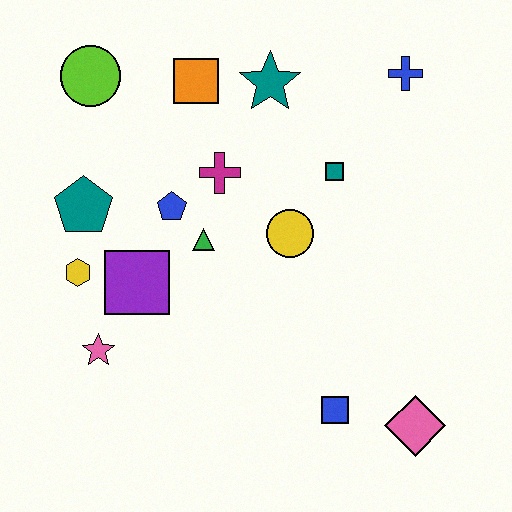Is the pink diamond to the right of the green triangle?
Yes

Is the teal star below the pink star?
No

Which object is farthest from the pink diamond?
The lime circle is farthest from the pink diamond.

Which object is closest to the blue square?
The pink diamond is closest to the blue square.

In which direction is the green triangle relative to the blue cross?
The green triangle is to the left of the blue cross.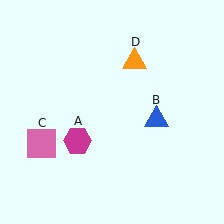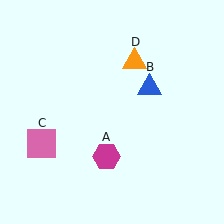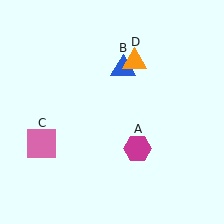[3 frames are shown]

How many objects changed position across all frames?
2 objects changed position: magenta hexagon (object A), blue triangle (object B).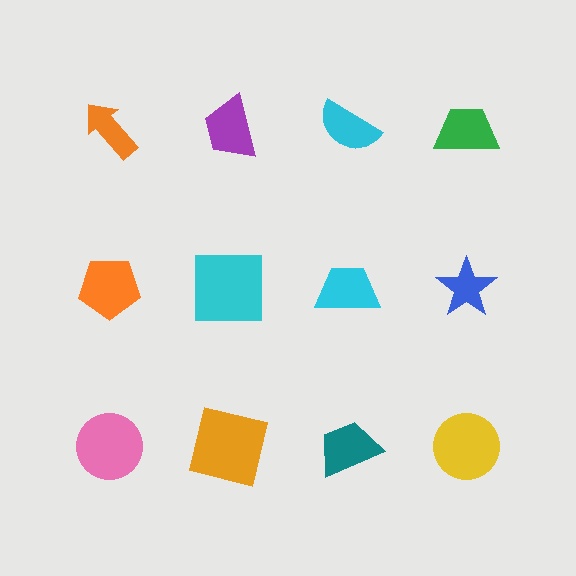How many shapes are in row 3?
4 shapes.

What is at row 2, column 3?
A cyan trapezoid.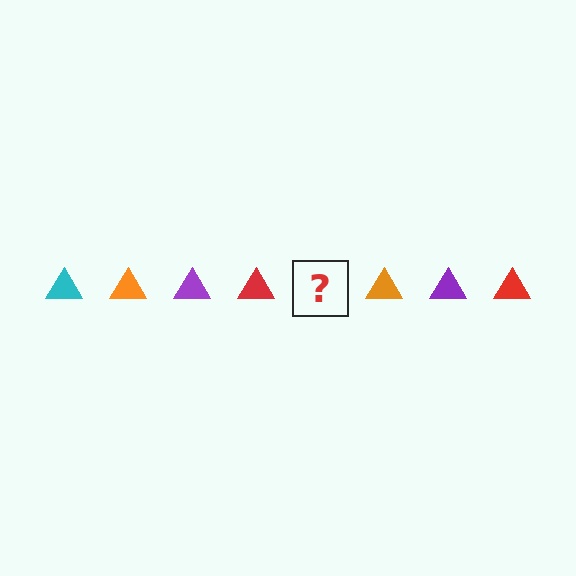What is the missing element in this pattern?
The missing element is a cyan triangle.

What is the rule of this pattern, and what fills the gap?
The rule is that the pattern cycles through cyan, orange, purple, red triangles. The gap should be filled with a cyan triangle.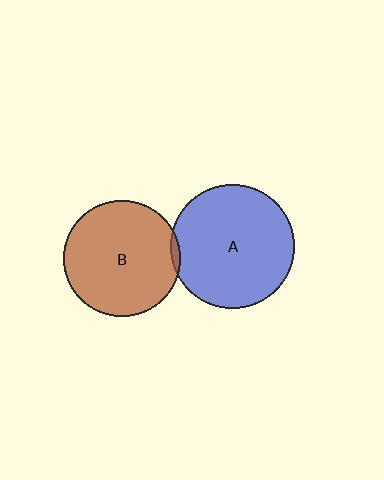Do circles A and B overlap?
Yes.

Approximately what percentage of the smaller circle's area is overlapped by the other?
Approximately 5%.